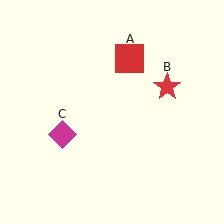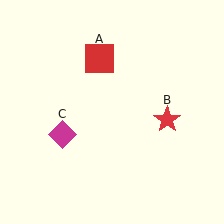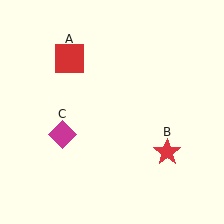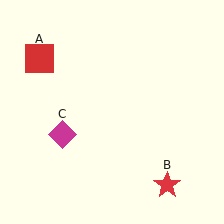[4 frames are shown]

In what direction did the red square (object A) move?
The red square (object A) moved left.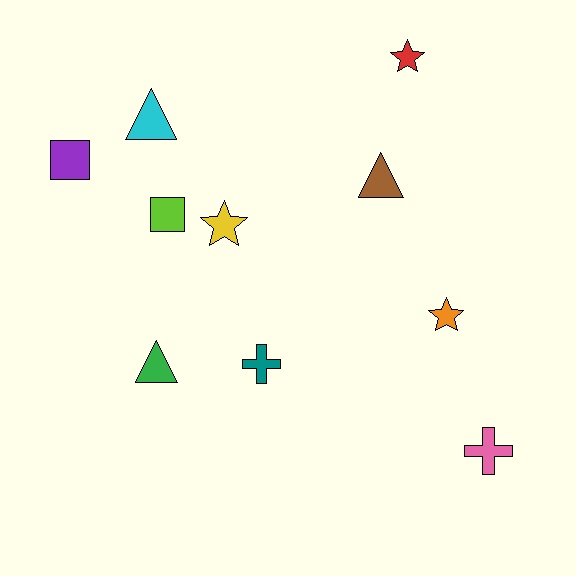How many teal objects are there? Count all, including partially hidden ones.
There is 1 teal object.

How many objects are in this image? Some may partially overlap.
There are 10 objects.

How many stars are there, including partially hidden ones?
There are 3 stars.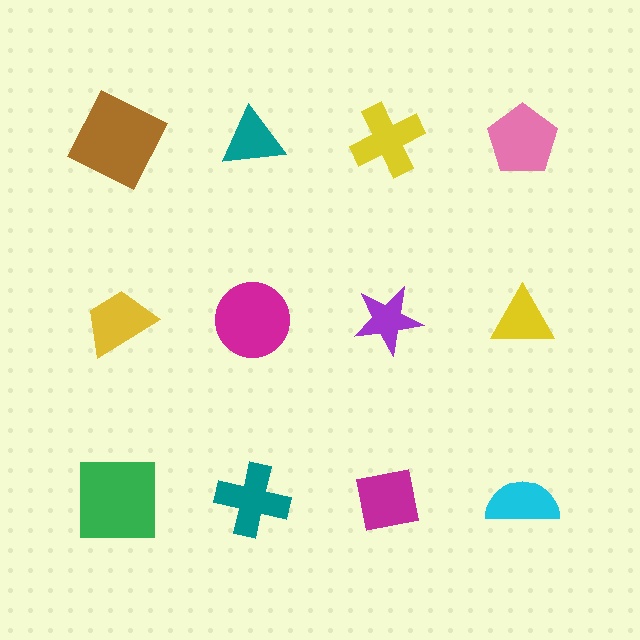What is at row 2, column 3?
A purple star.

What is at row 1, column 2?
A teal triangle.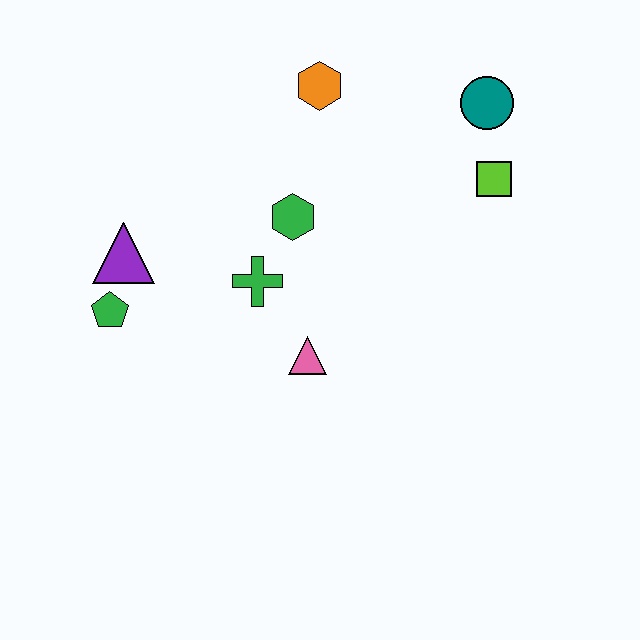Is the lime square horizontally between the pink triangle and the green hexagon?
No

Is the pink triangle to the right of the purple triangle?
Yes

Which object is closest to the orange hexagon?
The green hexagon is closest to the orange hexagon.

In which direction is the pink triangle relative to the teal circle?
The pink triangle is below the teal circle.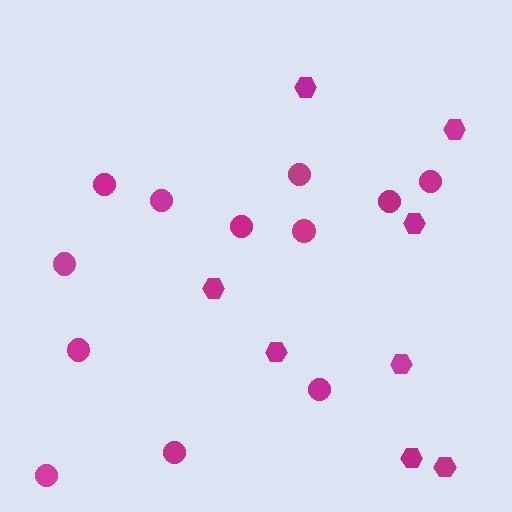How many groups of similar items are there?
There are 2 groups: one group of hexagons (8) and one group of circles (12).